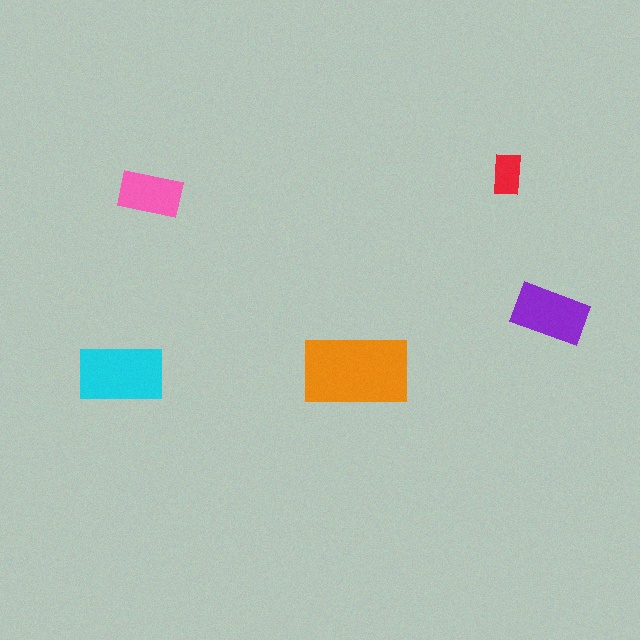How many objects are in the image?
There are 5 objects in the image.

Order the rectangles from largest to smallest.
the orange one, the cyan one, the purple one, the pink one, the red one.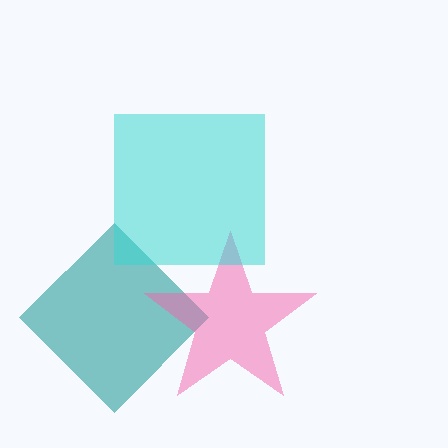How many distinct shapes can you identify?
There are 3 distinct shapes: a teal diamond, a pink star, a cyan square.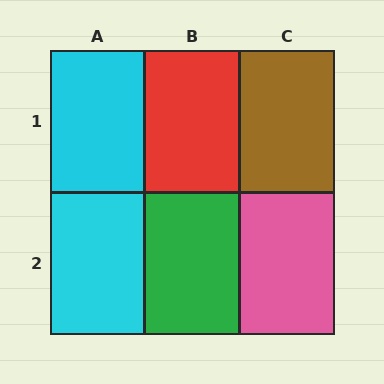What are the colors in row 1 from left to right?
Cyan, red, brown.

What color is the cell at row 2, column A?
Cyan.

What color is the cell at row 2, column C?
Pink.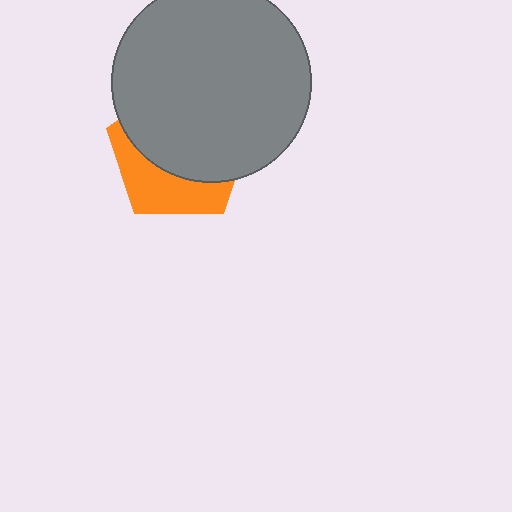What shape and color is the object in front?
The object in front is a gray circle.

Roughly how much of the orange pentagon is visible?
A small part of it is visible (roughly 35%).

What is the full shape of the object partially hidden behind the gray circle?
The partially hidden object is an orange pentagon.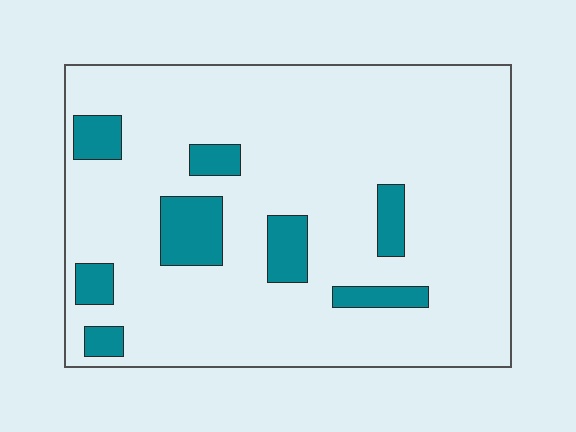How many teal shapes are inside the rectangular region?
8.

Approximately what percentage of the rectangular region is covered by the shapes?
Approximately 15%.